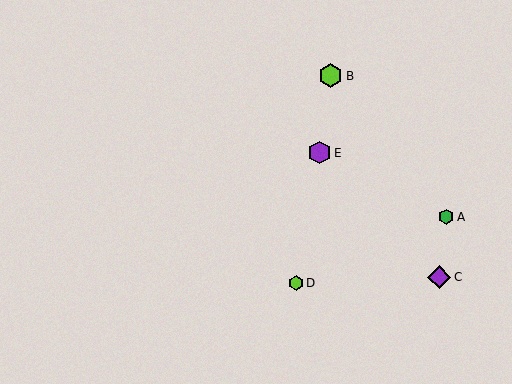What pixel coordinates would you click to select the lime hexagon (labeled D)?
Click at (296, 283) to select the lime hexagon D.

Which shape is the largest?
The lime hexagon (labeled B) is the largest.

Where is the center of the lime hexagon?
The center of the lime hexagon is at (331, 76).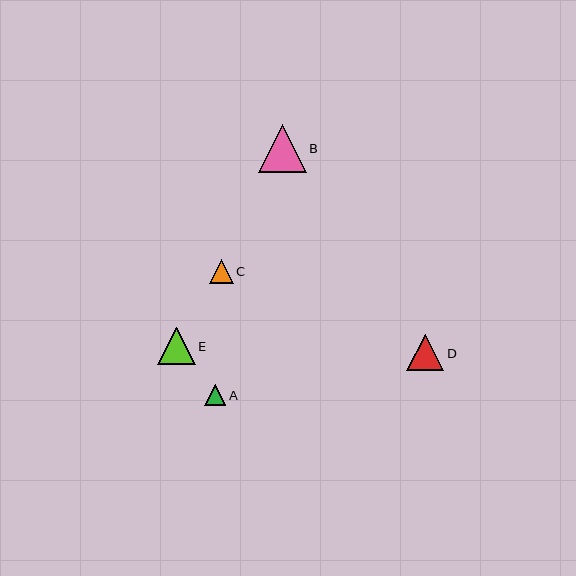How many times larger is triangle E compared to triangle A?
Triangle E is approximately 1.8 times the size of triangle A.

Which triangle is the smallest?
Triangle A is the smallest with a size of approximately 21 pixels.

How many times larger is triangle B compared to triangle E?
Triangle B is approximately 1.3 times the size of triangle E.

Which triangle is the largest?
Triangle B is the largest with a size of approximately 48 pixels.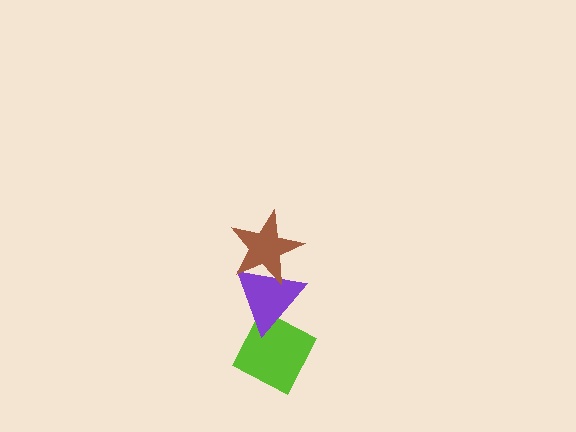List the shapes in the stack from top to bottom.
From top to bottom: the brown star, the purple triangle, the lime diamond.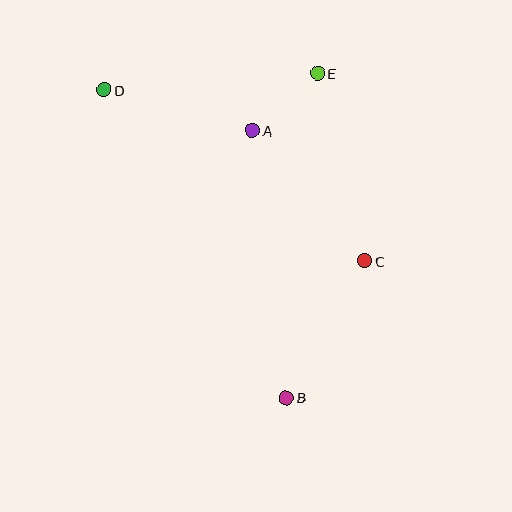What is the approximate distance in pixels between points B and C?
The distance between B and C is approximately 158 pixels.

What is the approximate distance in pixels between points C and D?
The distance between C and D is approximately 312 pixels.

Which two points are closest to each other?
Points A and E are closest to each other.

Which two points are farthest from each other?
Points B and D are farthest from each other.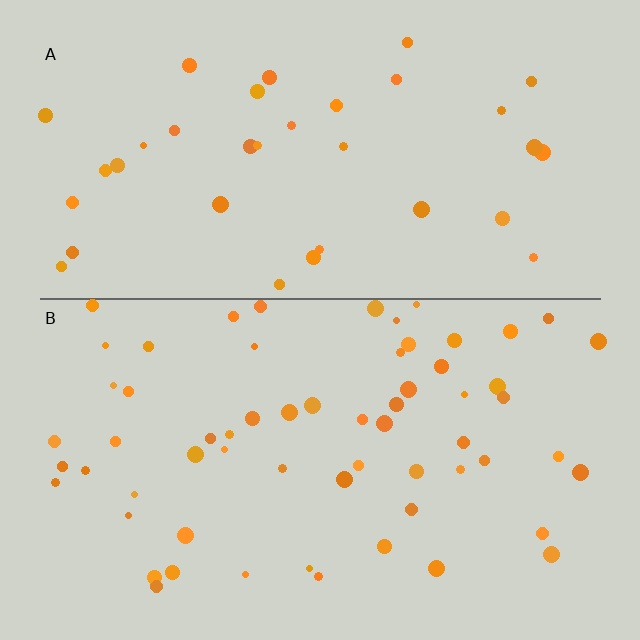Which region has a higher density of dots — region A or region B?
B (the bottom).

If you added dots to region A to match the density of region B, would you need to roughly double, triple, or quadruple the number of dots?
Approximately double.